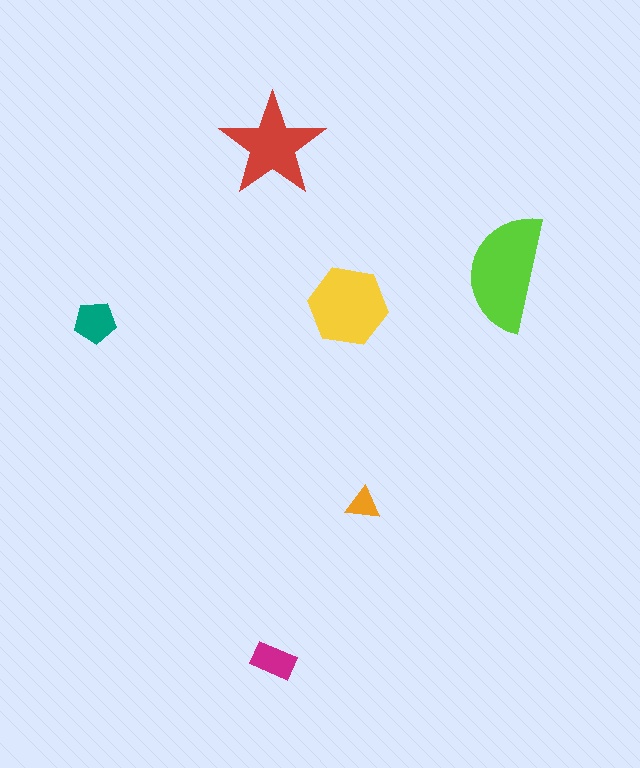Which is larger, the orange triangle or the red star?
The red star.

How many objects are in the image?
There are 6 objects in the image.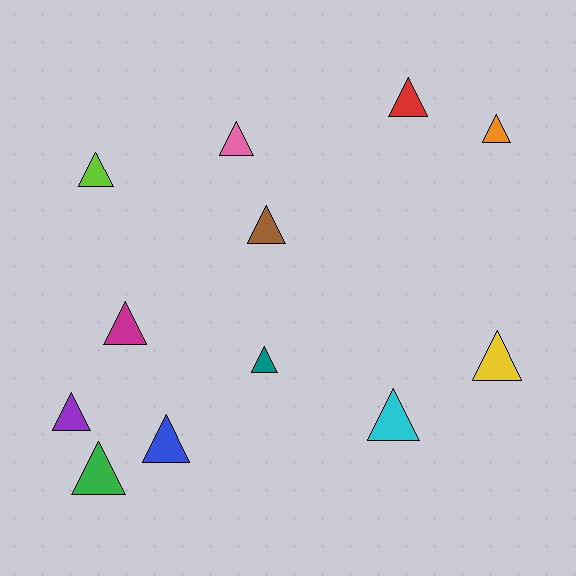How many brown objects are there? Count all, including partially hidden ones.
There is 1 brown object.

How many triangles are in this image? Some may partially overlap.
There are 12 triangles.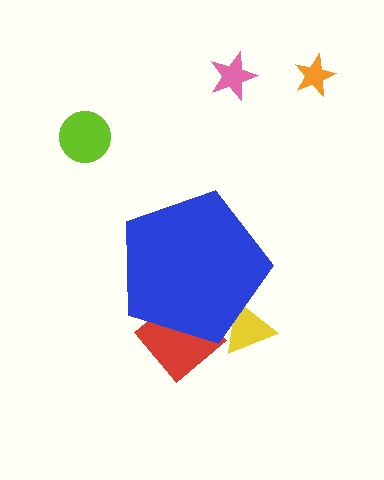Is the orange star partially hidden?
No, the orange star is fully visible.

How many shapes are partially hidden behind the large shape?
2 shapes are partially hidden.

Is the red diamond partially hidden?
Yes, the red diamond is partially hidden behind the blue pentagon.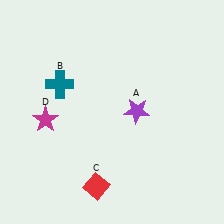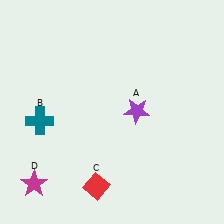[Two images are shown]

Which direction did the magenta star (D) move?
The magenta star (D) moved down.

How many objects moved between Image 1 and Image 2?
2 objects moved between the two images.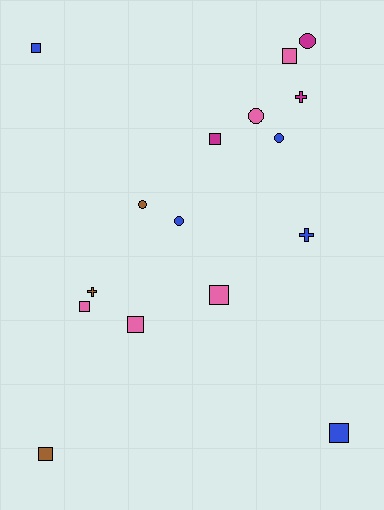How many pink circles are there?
There is 1 pink circle.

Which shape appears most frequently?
Square, with 8 objects.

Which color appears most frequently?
Blue, with 5 objects.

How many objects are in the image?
There are 16 objects.